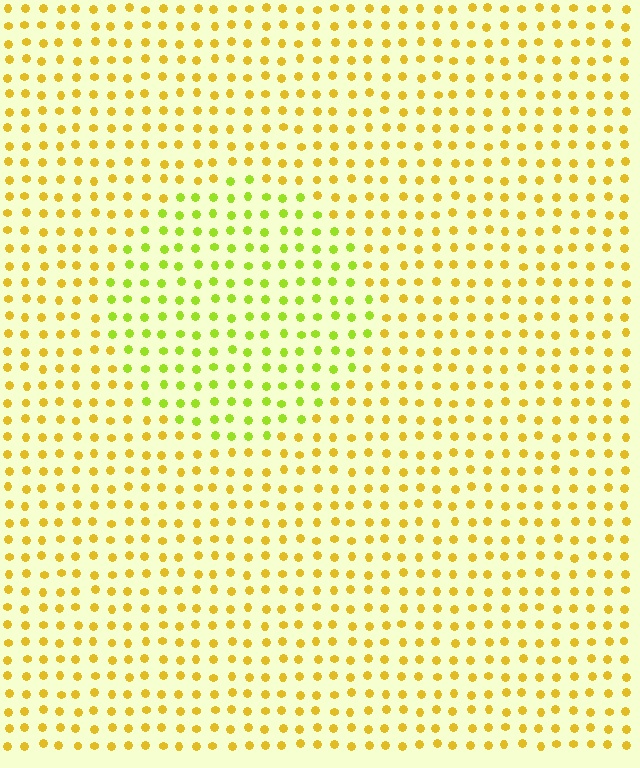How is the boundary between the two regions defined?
The boundary is defined purely by a slight shift in hue (about 36 degrees). Spacing, size, and orientation are identical on both sides.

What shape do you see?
I see a circle.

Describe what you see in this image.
The image is filled with small yellow elements in a uniform arrangement. A circle-shaped region is visible where the elements are tinted to a slightly different hue, forming a subtle color boundary.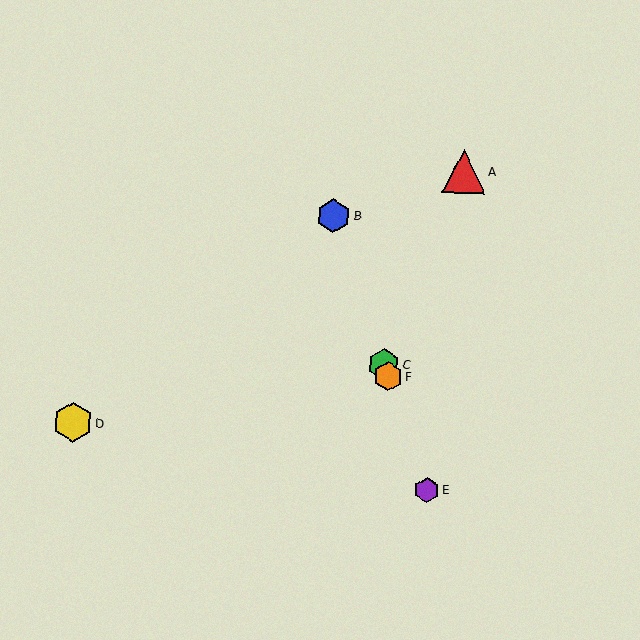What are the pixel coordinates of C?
Object C is at (384, 364).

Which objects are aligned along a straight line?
Objects B, C, E, F are aligned along a straight line.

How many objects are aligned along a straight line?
4 objects (B, C, E, F) are aligned along a straight line.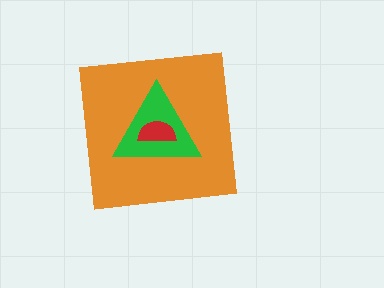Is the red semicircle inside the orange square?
Yes.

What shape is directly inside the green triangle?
The red semicircle.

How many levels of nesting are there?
3.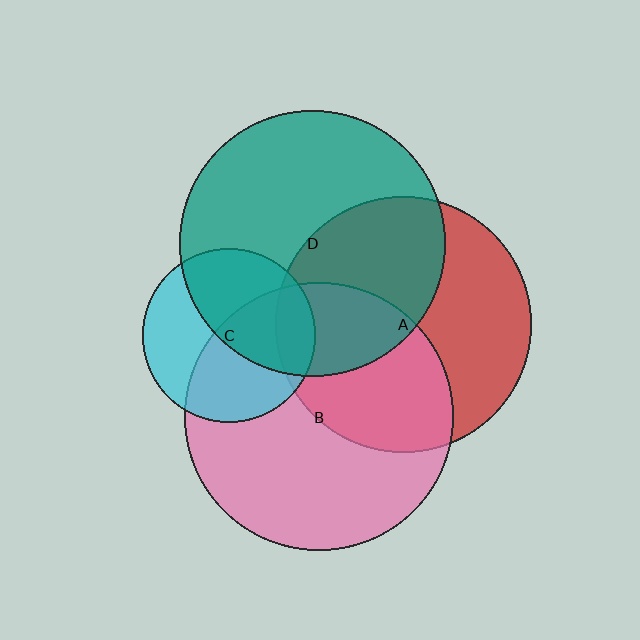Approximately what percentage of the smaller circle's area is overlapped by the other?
Approximately 50%.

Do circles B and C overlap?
Yes.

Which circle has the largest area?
Circle B (pink).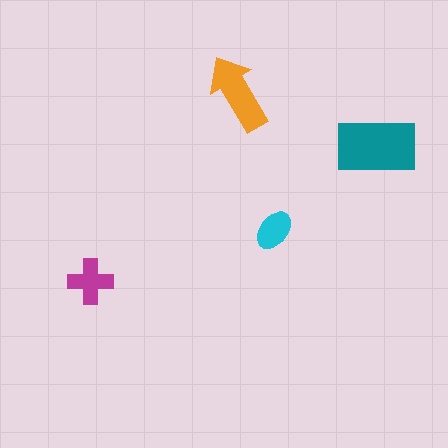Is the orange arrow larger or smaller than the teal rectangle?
Smaller.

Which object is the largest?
The teal rectangle.